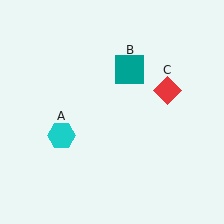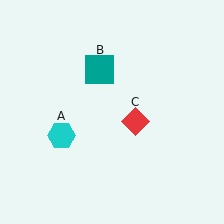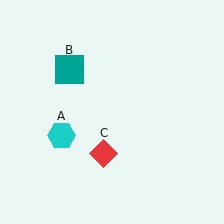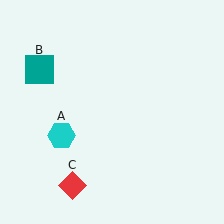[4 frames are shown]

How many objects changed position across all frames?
2 objects changed position: teal square (object B), red diamond (object C).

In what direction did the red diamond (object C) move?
The red diamond (object C) moved down and to the left.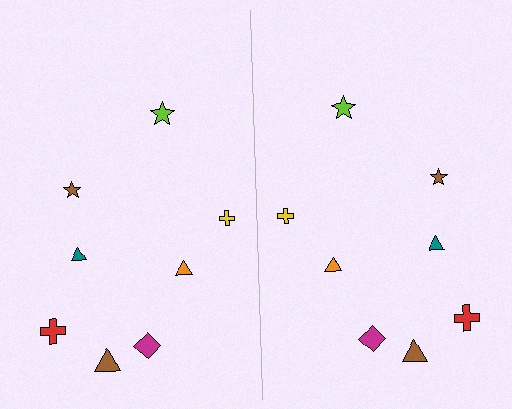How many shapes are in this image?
There are 16 shapes in this image.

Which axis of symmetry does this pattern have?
The pattern has a vertical axis of symmetry running through the center of the image.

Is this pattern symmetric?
Yes, this pattern has bilateral (reflection) symmetry.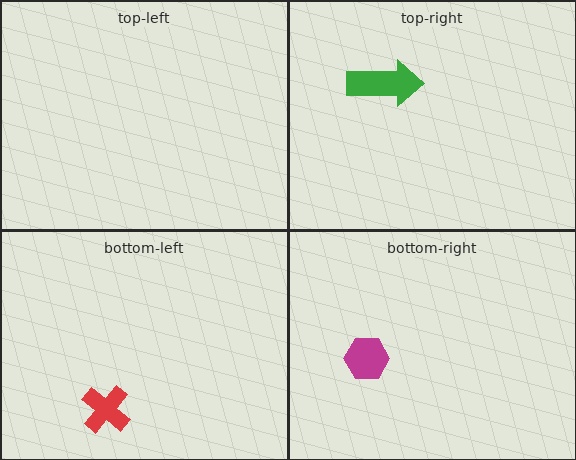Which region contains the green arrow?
The top-right region.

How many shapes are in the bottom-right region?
1.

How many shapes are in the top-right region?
1.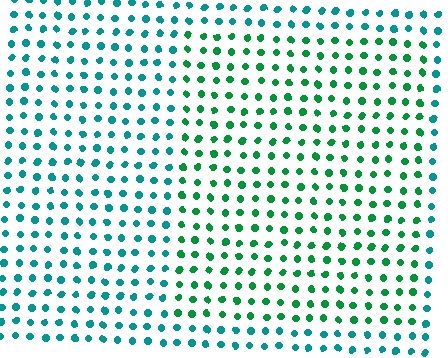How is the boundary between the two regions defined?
The boundary is defined purely by a slight shift in hue (about 35 degrees). Spacing, size, and orientation are identical on both sides.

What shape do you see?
I see a rectangle.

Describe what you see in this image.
The image is filled with small teal elements in a uniform arrangement. A rectangle-shaped region is visible where the elements are tinted to a slightly different hue, forming a subtle color boundary.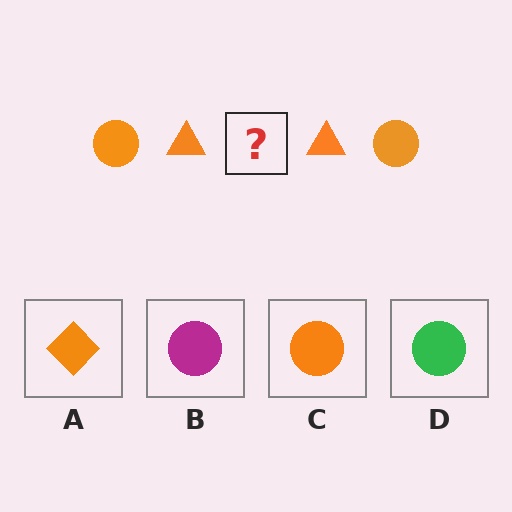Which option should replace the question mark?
Option C.